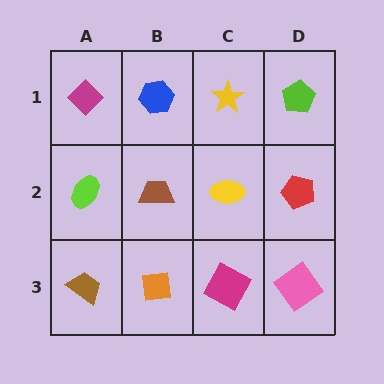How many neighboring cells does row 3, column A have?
2.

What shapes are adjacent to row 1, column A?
A lime ellipse (row 2, column A), a blue hexagon (row 1, column B).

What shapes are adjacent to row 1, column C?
A yellow ellipse (row 2, column C), a blue hexagon (row 1, column B), a lime pentagon (row 1, column D).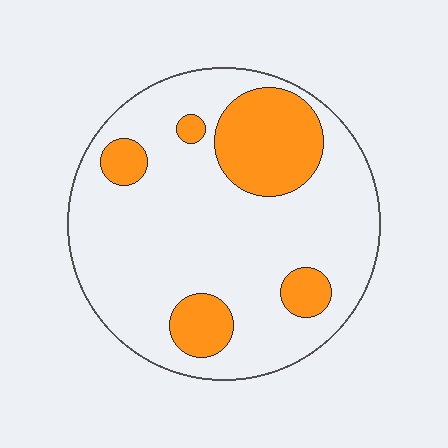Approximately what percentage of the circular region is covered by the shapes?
Approximately 20%.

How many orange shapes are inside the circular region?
5.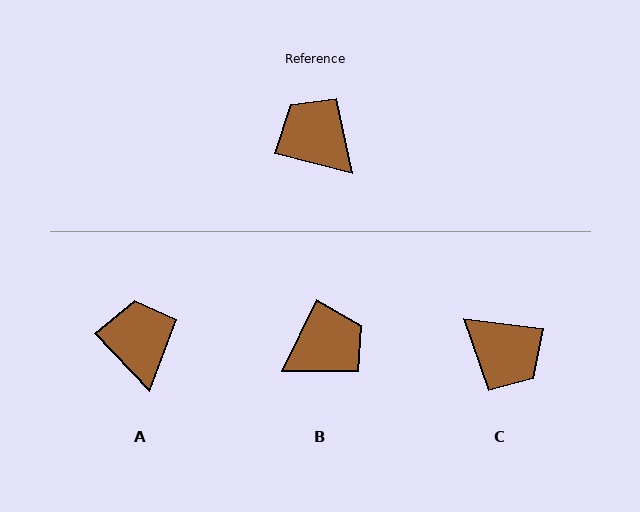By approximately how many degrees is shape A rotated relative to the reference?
Approximately 32 degrees clockwise.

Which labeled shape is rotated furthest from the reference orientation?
C, about 173 degrees away.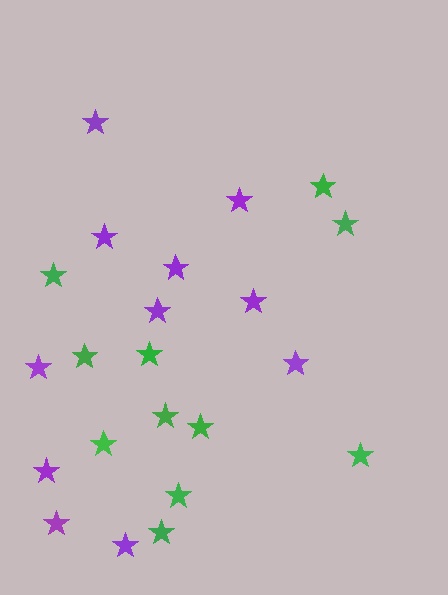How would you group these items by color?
There are 2 groups: one group of green stars (11) and one group of purple stars (11).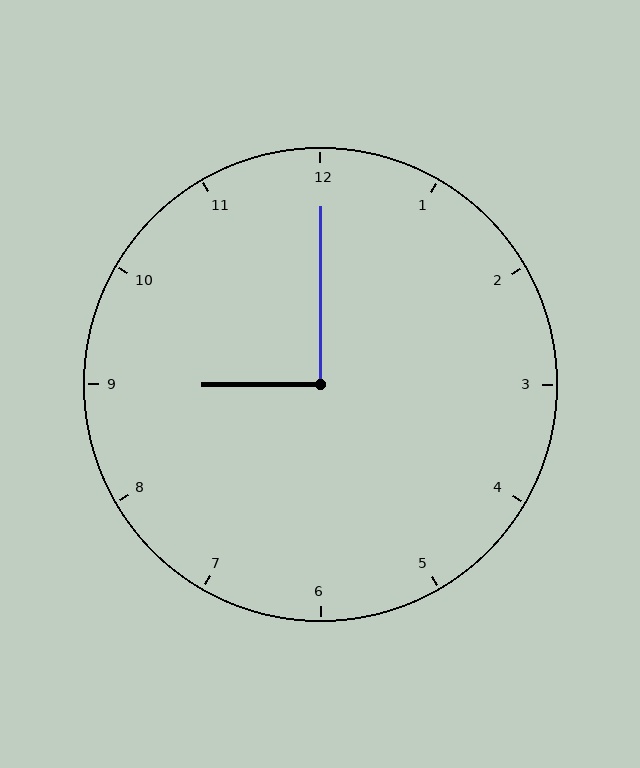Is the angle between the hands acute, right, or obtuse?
It is right.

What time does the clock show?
9:00.